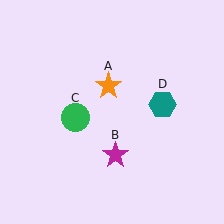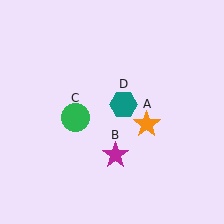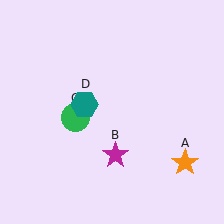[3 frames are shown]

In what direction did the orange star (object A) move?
The orange star (object A) moved down and to the right.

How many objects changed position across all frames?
2 objects changed position: orange star (object A), teal hexagon (object D).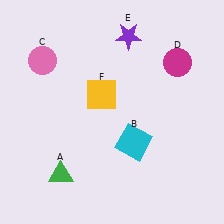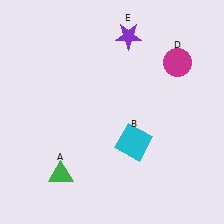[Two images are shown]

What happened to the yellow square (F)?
The yellow square (F) was removed in Image 2. It was in the top-left area of Image 1.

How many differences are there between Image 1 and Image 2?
There are 2 differences between the two images.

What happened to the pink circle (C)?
The pink circle (C) was removed in Image 2. It was in the top-left area of Image 1.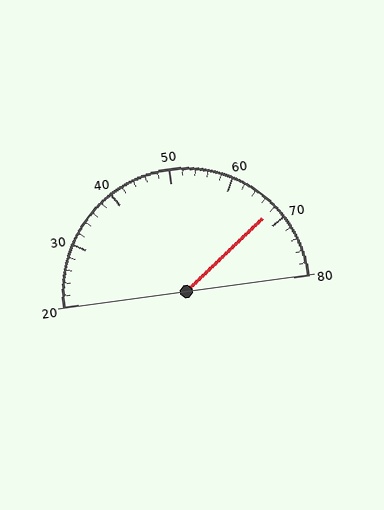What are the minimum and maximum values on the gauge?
The gauge ranges from 20 to 80.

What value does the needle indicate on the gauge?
The needle indicates approximately 68.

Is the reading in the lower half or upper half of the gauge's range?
The reading is in the upper half of the range (20 to 80).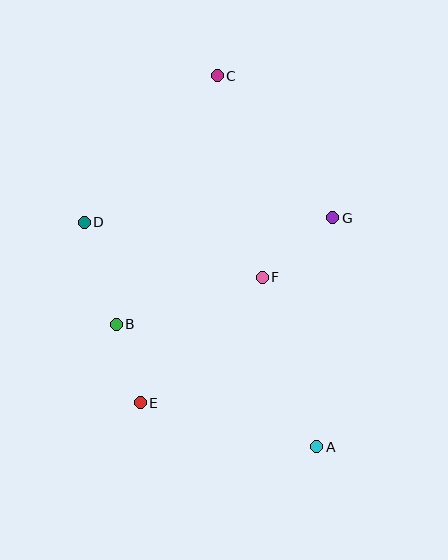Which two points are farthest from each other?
Points A and C are farthest from each other.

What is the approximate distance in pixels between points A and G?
The distance between A and G is approximately 229 pixels.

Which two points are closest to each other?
Points B and E are closest to each other.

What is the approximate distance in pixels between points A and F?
The distance between A and F is approximately 178 pixels.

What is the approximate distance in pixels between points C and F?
The distance between C and F is approximately 206 pixels.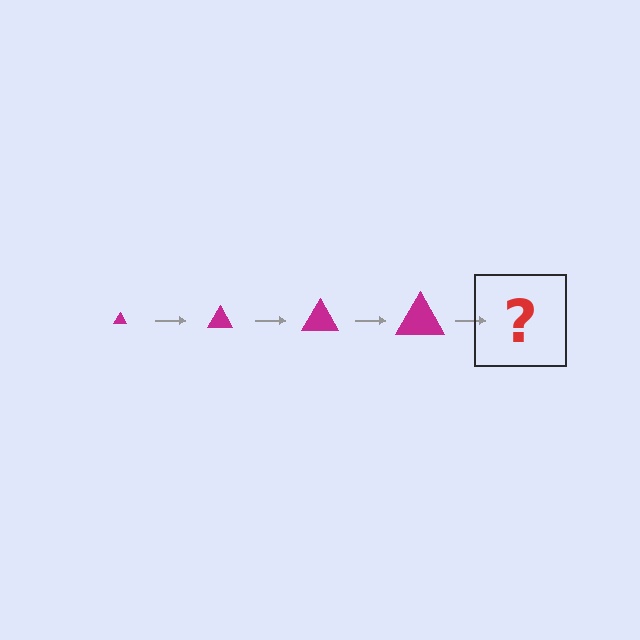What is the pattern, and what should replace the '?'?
The pattern is that the triangle gets progressively larger each step. The '?' should be a magenta triangle, larger than the previous one.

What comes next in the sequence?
The next element should be a magenta triangle, larger than the previous one.